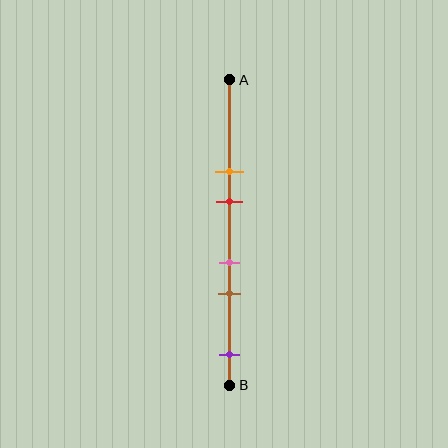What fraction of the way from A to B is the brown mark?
The brown mark is approximately 70% (0.7) of the way from A to B.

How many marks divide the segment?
There are 5 marks dividing the segment.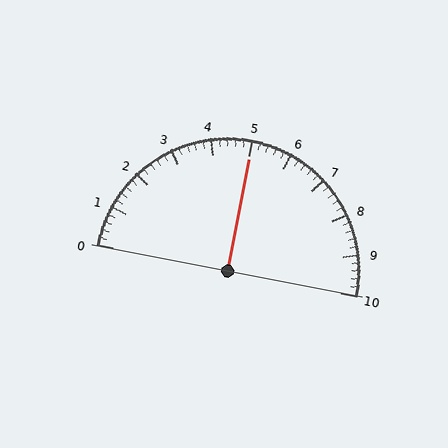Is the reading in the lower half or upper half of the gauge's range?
The reading is in the upper half of the range (0 to 10).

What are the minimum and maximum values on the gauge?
The gauge ranges from 0 to 10.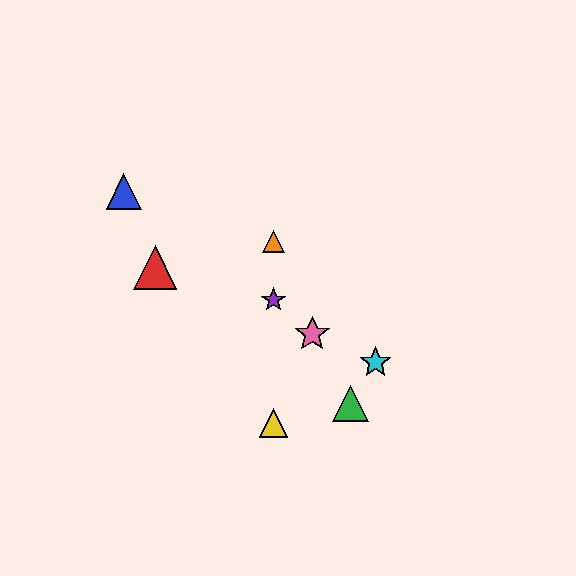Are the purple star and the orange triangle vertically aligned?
Yes, both are at x≈274.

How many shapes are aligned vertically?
3 shapes (the yellow triangle, the purple star, the orange triangle) are aligned vertically.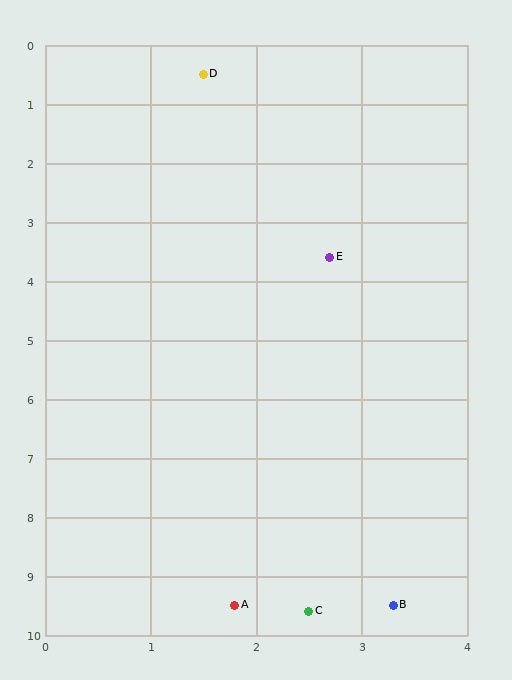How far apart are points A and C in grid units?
Points A and C are about 0.7 grid units apart.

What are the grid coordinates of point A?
Point A is at approximately (1.8, 9.5).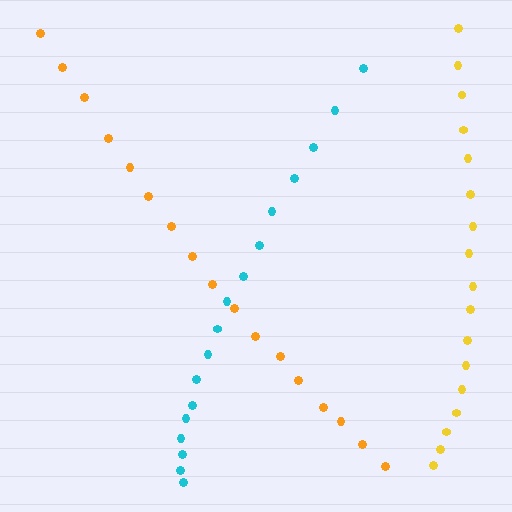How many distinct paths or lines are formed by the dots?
There are 3 distinct paths.